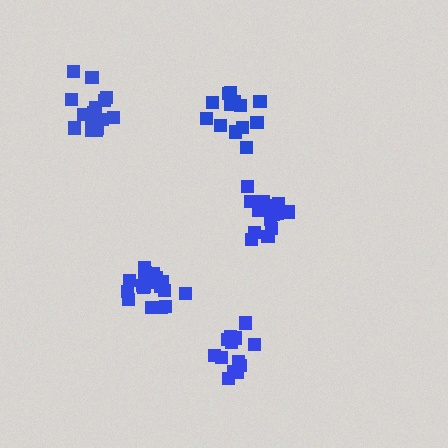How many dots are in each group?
Group 1: 13 dots, Group 2: 15 dots, Group 3: 18 dots, Group 4: 13 dots, Group 5: 19 dots (78 total).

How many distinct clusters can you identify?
There are 5 distinct clusters.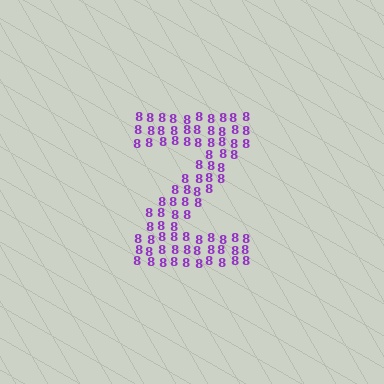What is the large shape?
The large shape is the letter Z.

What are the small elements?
The small elements are digit 8's.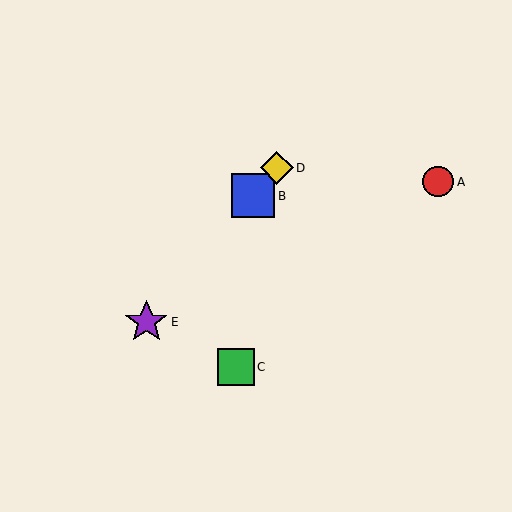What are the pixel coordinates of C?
Object C is at (236, 367).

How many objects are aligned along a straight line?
3 objects (B, D, E) are aligned along a straight line.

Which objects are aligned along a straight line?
Objects B, D, E are aligned along a straight line.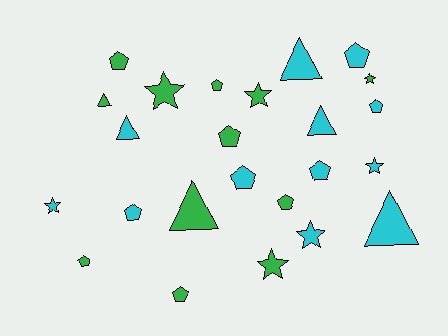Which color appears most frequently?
Green, with 12 objects.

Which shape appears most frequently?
Pentagon, with 11 objects.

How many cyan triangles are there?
There are 4 cyan triangles.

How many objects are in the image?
There are 24 objects.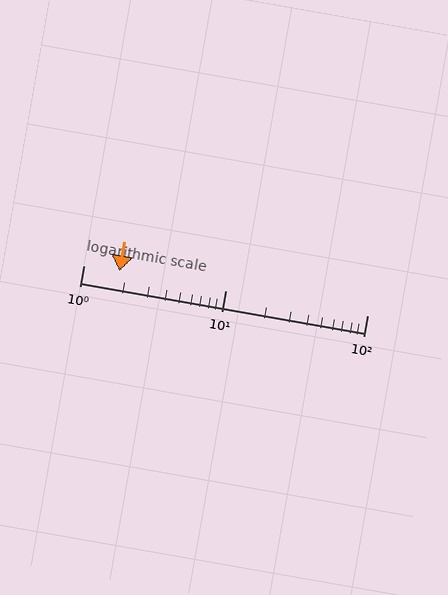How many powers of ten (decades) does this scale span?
The scale spans 2 decades, from 1 to 100.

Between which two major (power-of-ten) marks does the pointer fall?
The pointer is between 1 and 10.